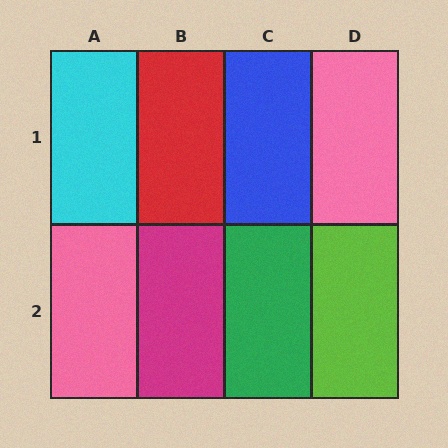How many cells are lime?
1 cell is lime.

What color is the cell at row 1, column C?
Blue.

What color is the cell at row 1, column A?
Cyan.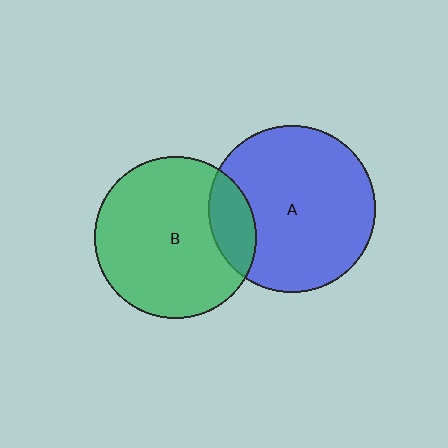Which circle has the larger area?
Circle A (blue).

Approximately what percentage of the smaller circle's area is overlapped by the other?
Approximately 15%.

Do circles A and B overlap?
Yes.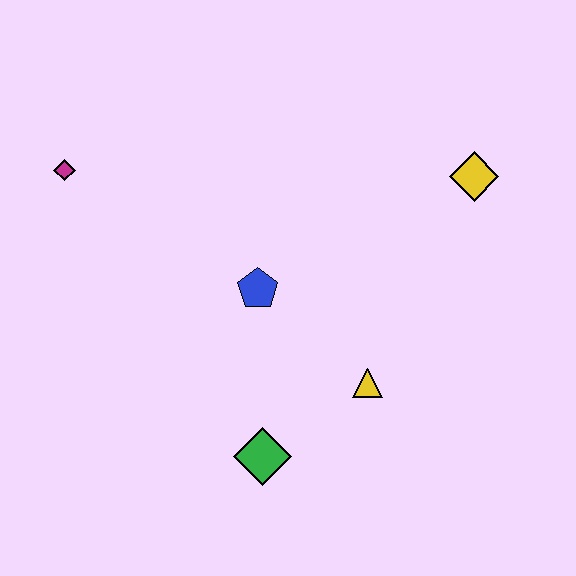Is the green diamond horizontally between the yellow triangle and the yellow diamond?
No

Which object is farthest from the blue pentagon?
The yellow diamond is farthest from the blue pentagon.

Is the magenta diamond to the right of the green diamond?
No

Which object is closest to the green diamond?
The yellow triangle is closest to the green diamond.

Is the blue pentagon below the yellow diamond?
Yes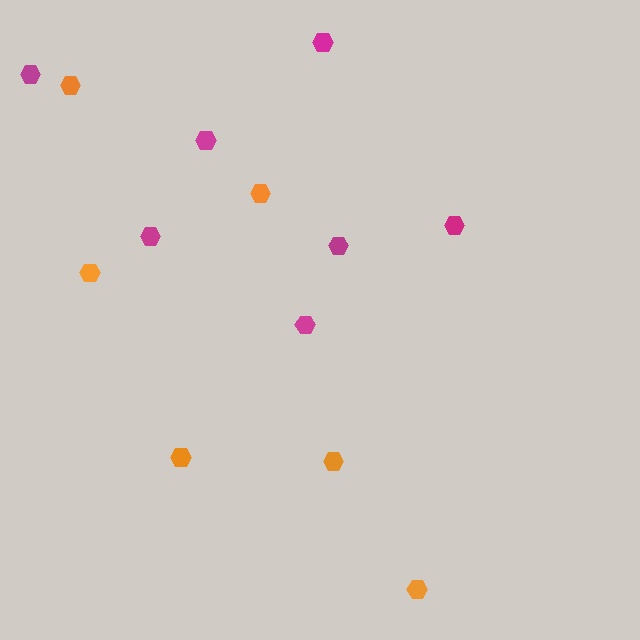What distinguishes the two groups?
There are 2 groups: one group of magenta hexagons (7) and one group of orange hexagons (6).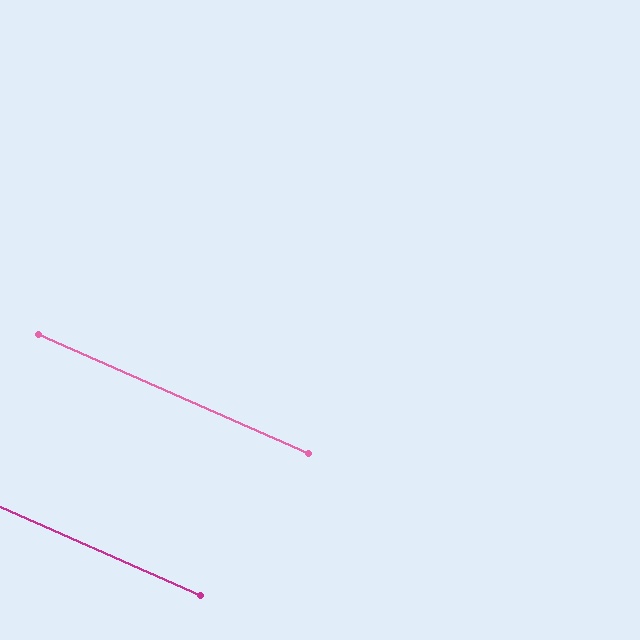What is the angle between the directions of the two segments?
Approximately 0 degrees.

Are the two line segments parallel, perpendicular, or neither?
Parallel — their directions differ by only 0.1°.